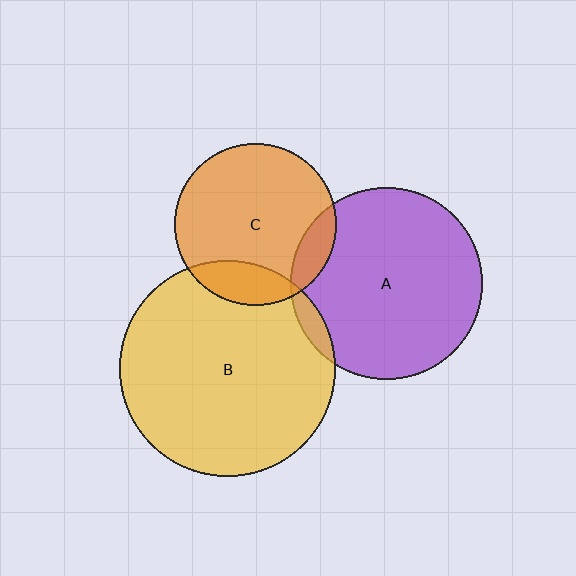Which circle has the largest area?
Circle B (yellow).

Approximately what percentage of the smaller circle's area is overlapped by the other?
Approximately 15%.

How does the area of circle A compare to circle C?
Approximately 1.4 times.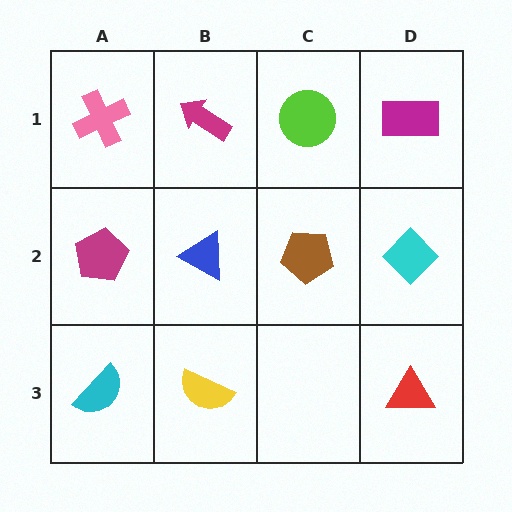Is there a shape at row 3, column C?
No, that cell is empty.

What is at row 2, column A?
A magenta pentagon.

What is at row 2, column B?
A blue triangle.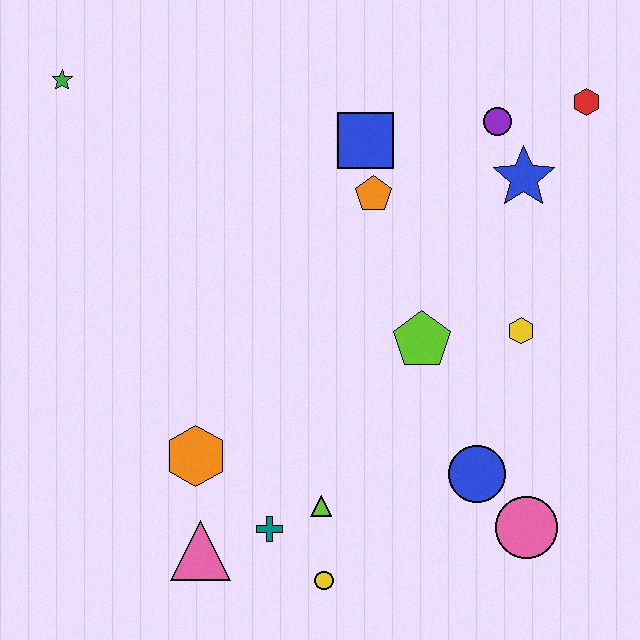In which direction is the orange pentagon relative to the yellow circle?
The orange pentagon is above the yellow circle.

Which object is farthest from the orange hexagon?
The red hexagon is farthest from the orange hexagon.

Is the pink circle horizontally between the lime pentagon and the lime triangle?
No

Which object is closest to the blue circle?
The pink circle is closest to the blue circle.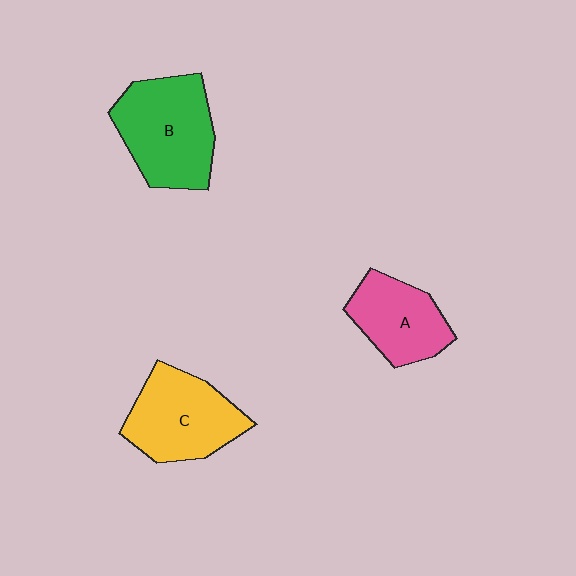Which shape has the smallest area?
Shape A (pink).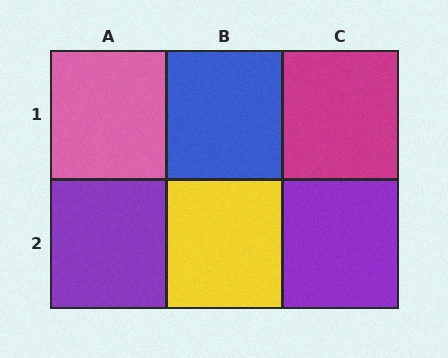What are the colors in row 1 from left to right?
Pink, blue, magenta.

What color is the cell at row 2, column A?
Purple.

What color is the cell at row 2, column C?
Purple.